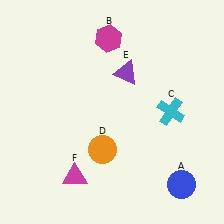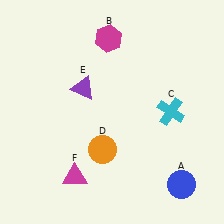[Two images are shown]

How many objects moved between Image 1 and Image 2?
1 object moved between the two images.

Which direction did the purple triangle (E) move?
The purple triangle (E) moved left.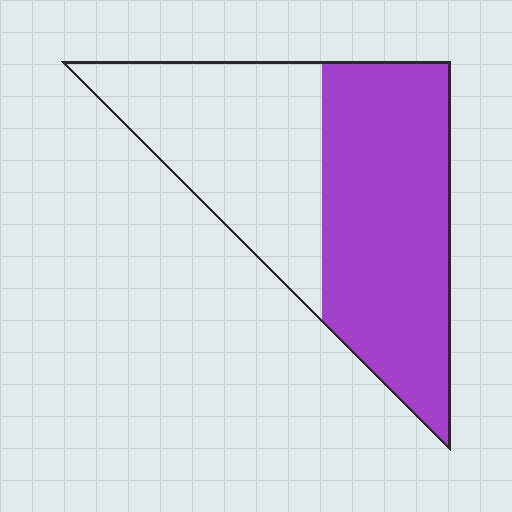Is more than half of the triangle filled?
Yes.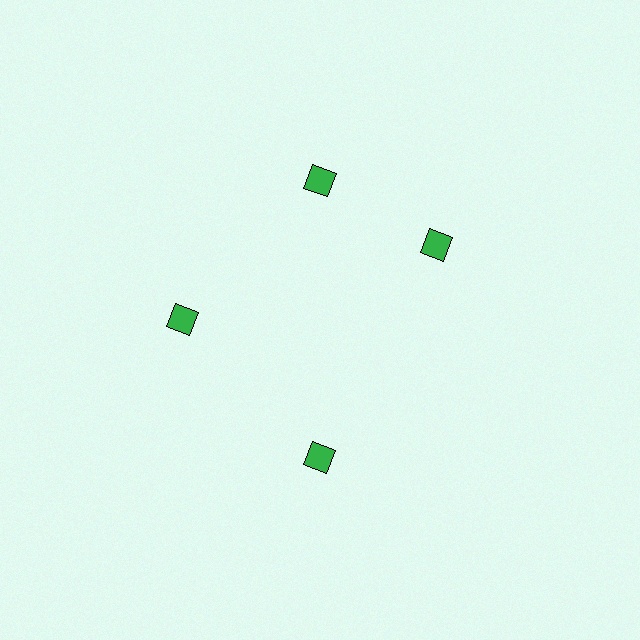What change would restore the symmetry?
The symmetry would be restored by rotating it back into even spacing with its neighbors so that all 4 diamonds sit at equal angles and equal distance from the center.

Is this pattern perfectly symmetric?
No. The 4 green diamonds are arranged in a ring, but one element near the 3 o'clock position is rotated out of alignment along the ring, breaking the 4-fold rotational symmetry.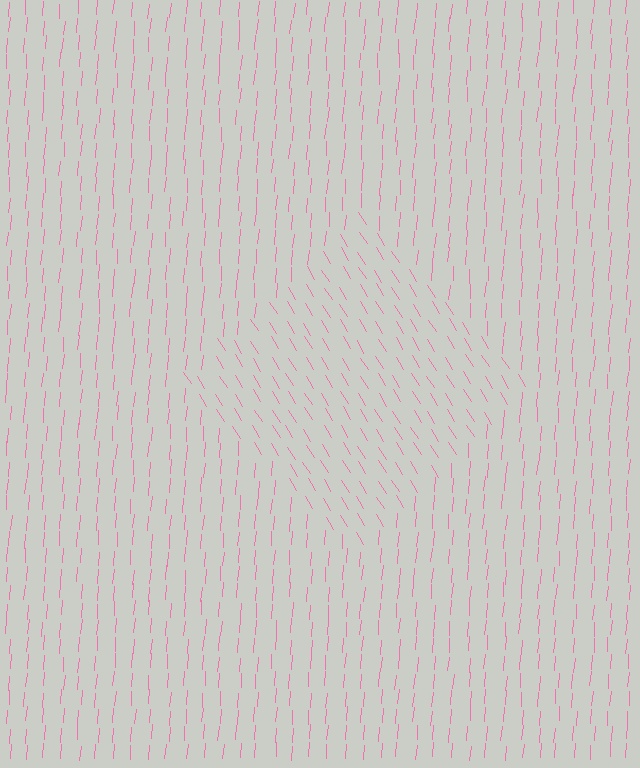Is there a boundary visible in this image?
Yes, there is a texture boundary formed by a change in line orientation.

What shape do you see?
I see a diamond.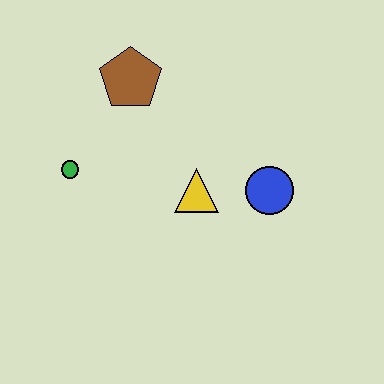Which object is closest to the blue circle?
The yellow triangle is closest to the blue circle.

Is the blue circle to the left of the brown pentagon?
No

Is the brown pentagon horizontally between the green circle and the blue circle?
Yes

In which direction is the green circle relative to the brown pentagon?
The green circle is below the brown pentagon.